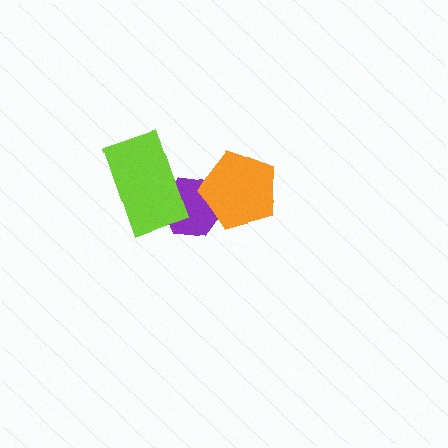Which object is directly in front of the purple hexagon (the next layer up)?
The lime rectangle is directly in front of the purple hexagon.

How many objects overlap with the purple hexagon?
2 objects overlap with the purple hexagon.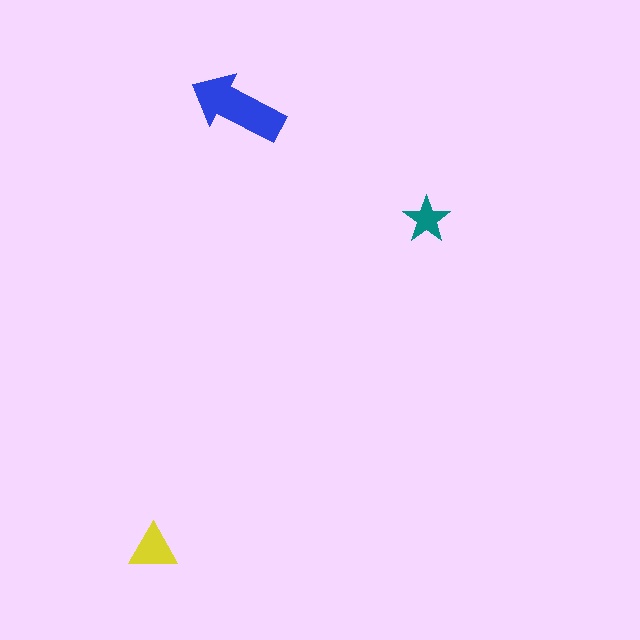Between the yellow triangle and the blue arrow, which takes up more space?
The blue arrow.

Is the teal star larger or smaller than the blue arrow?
Smaller.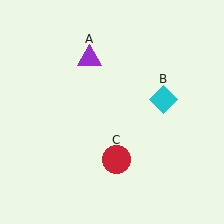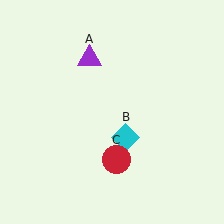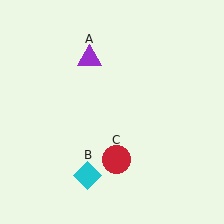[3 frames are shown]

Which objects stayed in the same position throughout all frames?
Purple triangle (object A) and red circle (object C) remained stationary.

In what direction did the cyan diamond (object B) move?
The cyan diamond (object B) moved down and to the left.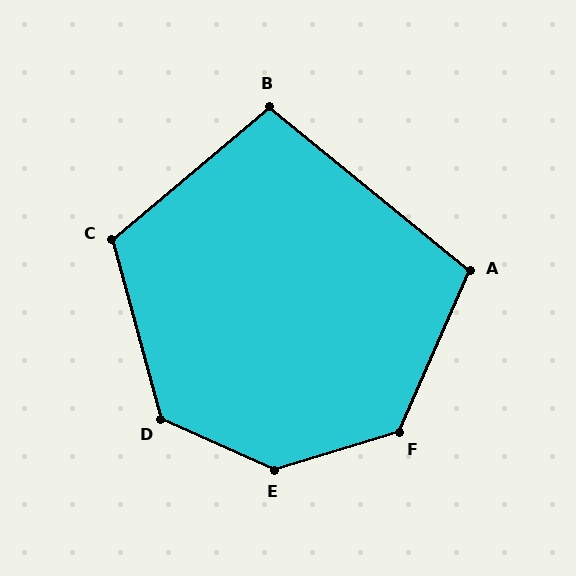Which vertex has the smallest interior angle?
B, at approximately 100 degrees.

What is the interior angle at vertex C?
Approximately 115 degrees (obtuse).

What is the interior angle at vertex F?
Approximately 130 degrees (obtuse).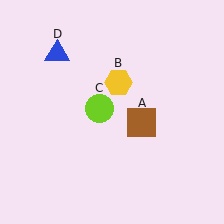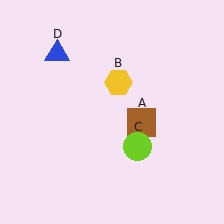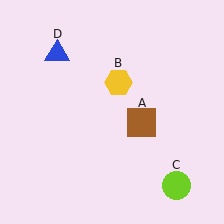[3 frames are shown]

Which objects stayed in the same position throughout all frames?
Brown square (object A) and yellow hexagon (object B) and blue triangle (object D) remained stationary.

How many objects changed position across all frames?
1 object changed position: lime circle (object C).